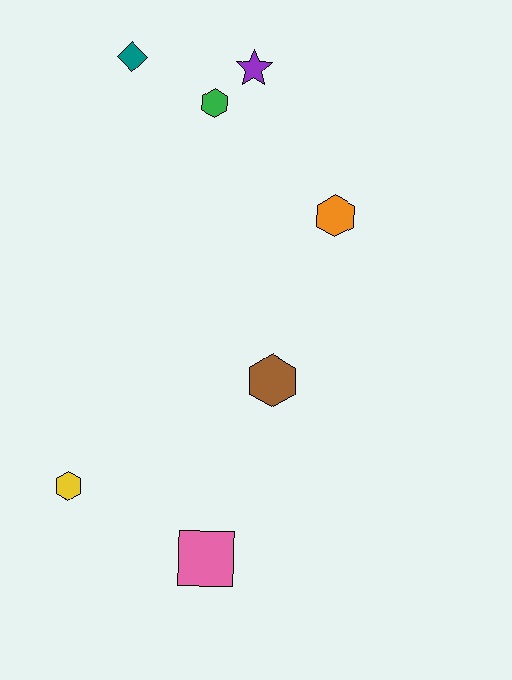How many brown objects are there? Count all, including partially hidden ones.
There is 1 brown object.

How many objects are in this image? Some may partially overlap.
There are 7 objects.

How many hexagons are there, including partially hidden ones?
There are 4 hexagons.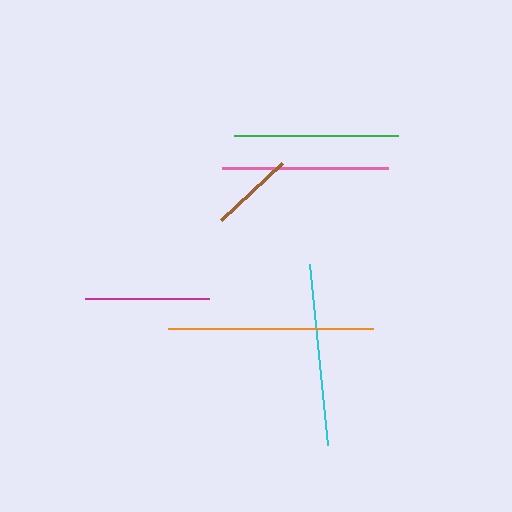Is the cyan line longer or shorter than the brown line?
The cyan line is longer than the brown line.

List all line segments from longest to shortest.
From longest to shortest: orange, cyan, pink, green, magenta, brown.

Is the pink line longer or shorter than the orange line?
The orange line is longer than the pink line.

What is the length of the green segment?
The green segment is approximately 164 pixels long.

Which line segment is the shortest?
The brown line is the shortest at approximately 84 pixels.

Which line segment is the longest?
The orange line is the longest at approximately 205 pixels.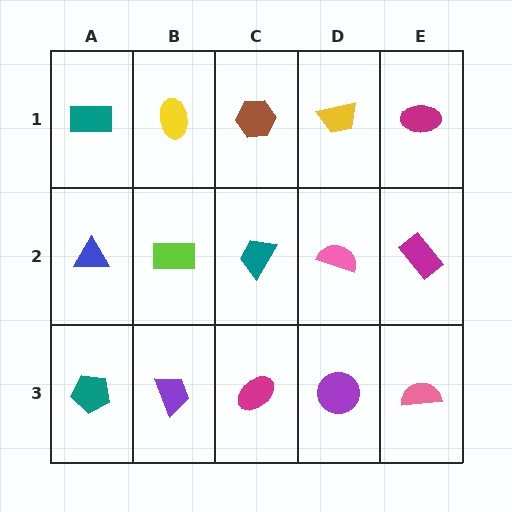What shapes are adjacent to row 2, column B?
A yellow ellipse (row 1, column B), a purple trapezoid (row 3, column B), a blue triangle (row 2, column A), a teal trapezoid (row 2, column C).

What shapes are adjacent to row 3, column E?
A magenta rectangle (row 2, column E), a purple circle (row 3, column D).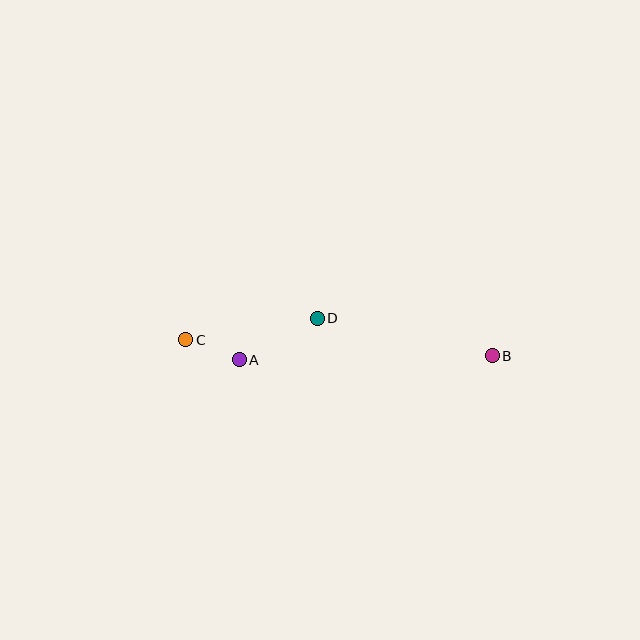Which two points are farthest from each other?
Points B and C are farthest from each other.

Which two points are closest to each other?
Points A and C are closest to each other.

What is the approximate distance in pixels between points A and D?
The distance between A and D is approximately 88 pixels.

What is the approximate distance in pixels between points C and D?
The distance between C and D is approximately 133 pixels.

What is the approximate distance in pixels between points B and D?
The distance between B and D is approximately 179 pixels.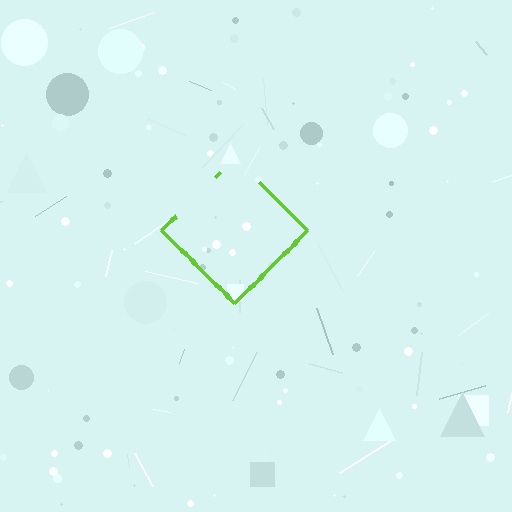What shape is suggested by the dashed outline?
The dashed outline suggests a diamond.